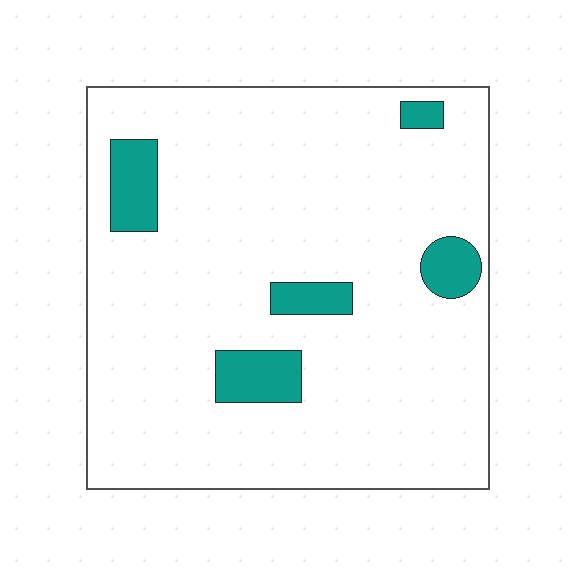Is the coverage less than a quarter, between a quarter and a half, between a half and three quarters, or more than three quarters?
Less than a quarter.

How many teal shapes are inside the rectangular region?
5.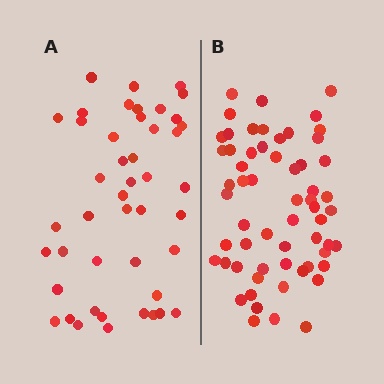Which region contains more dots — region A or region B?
Region B (the right region) has more dots.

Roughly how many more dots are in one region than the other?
Region B has approximately 15 more dots than region A.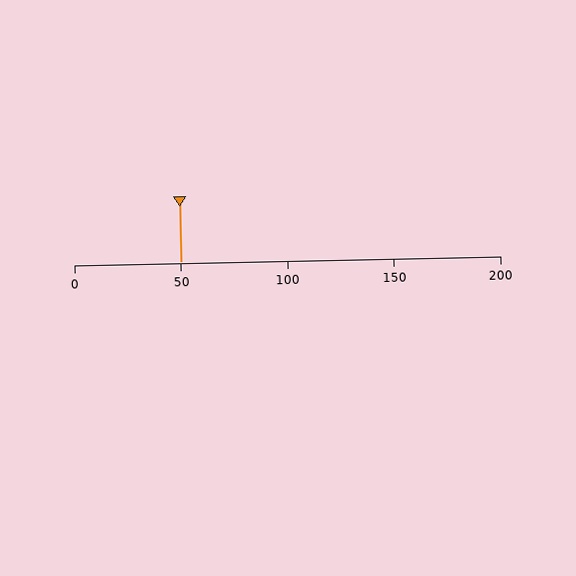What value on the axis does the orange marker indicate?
The marker indicates approximately 50.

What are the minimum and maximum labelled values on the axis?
The axis runs from 0 to 200.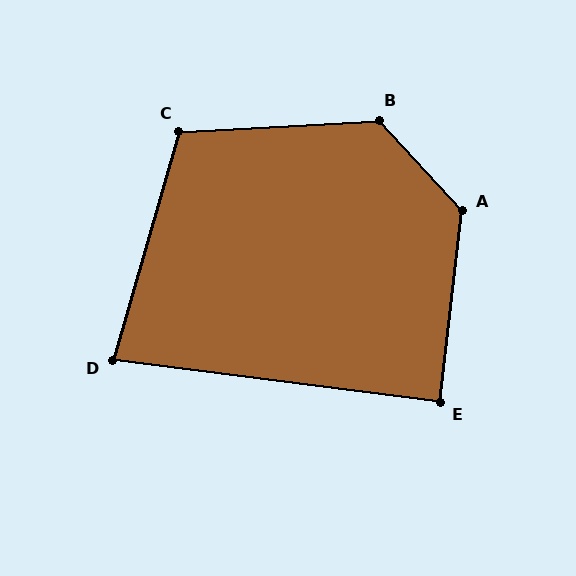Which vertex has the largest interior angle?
A, at approximately 131 degrees.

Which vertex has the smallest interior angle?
D, at approximately 81 degrees.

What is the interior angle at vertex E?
Approximately 89 degrees (approximately right).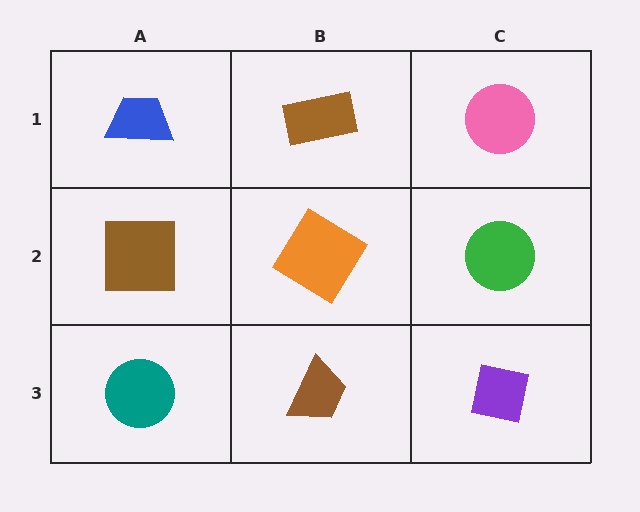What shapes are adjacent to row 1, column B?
An orange diamond (row 2, column B), a blue trapezoid (row 1, column A), a pink circle (row 1, column C).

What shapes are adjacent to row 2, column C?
A pink circle (row 1, column C), a purple square (row 3, column C), an orange diamond (row 2, column B).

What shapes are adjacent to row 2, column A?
A blue trapezoid (row 1, column A), a teal circle (row 3, column A), an orange diamond (row 2, column B).